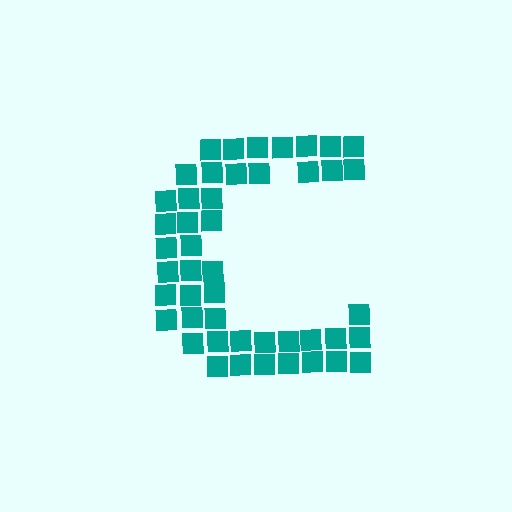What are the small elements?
The small elements are squares.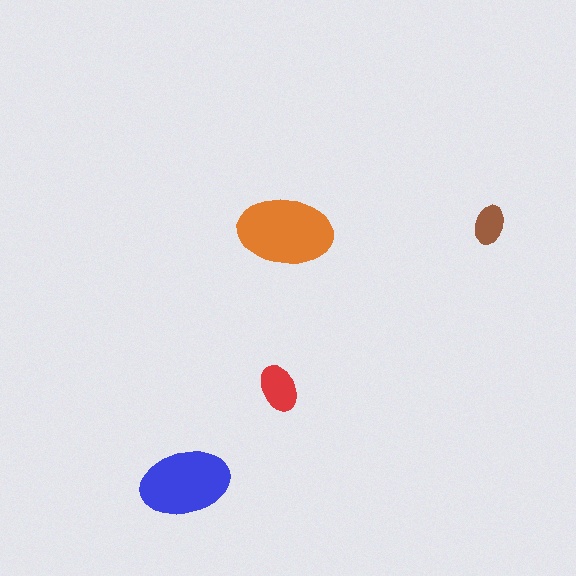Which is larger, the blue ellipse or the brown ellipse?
The blue one.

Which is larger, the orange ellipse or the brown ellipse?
The orange one.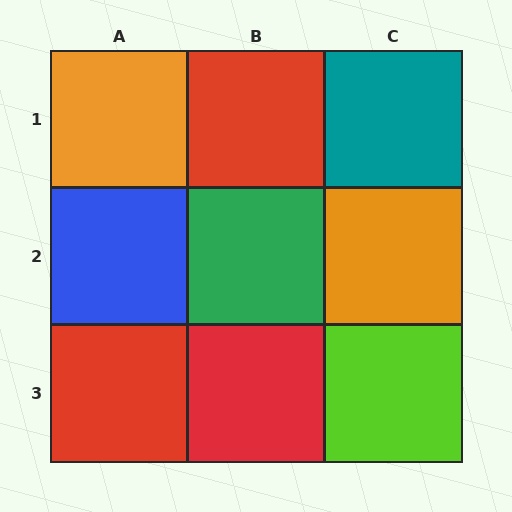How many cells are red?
3 cells are red.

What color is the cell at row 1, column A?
Orange.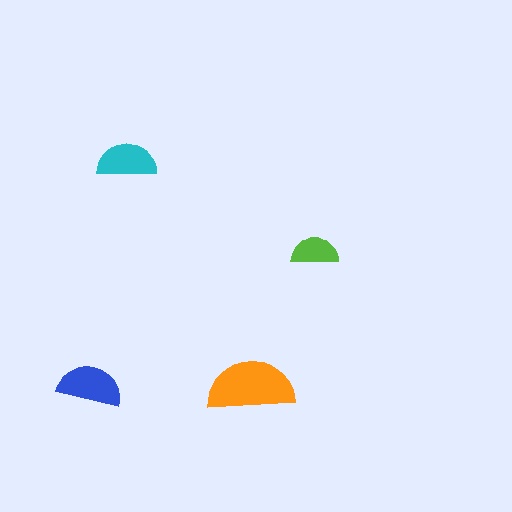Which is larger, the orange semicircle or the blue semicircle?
The orange one.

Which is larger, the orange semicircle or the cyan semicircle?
The orange one.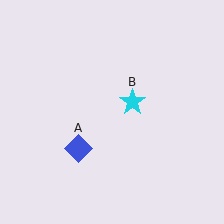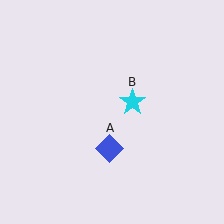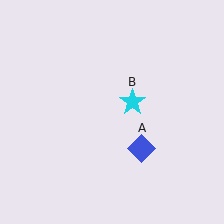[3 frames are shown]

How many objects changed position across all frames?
1 object changed position: blue diamond (object A).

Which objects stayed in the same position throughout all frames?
Cyan star (object B) remained stationary.